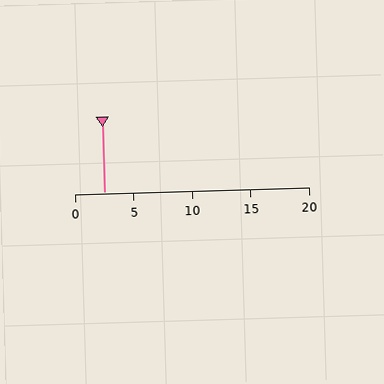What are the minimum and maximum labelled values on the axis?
The axis runs from 0 to 20.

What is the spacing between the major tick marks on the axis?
The major ticks are spaced 5 apart.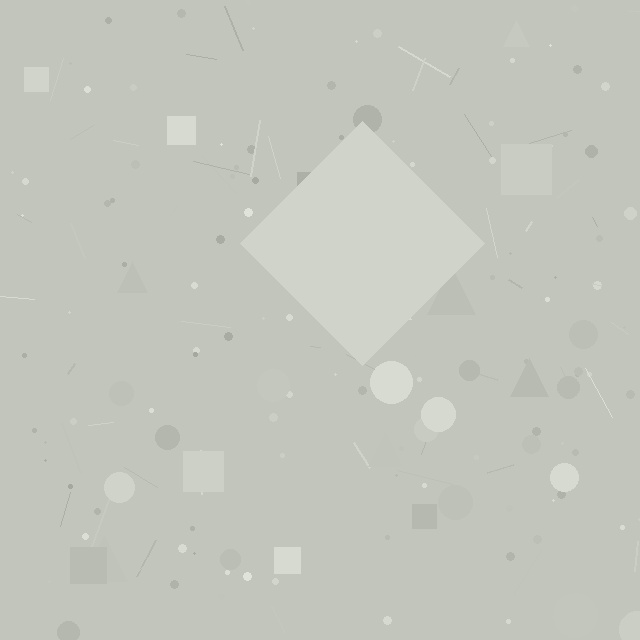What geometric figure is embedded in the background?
A diamond is embedded in the background.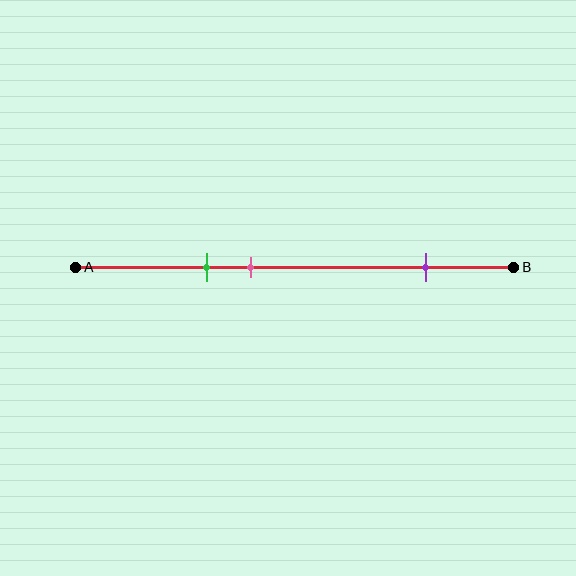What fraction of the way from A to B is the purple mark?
The purple mark is approximately 80% (0.8) of the way from A to B.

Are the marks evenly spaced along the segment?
No, the marks are not evenly spaced.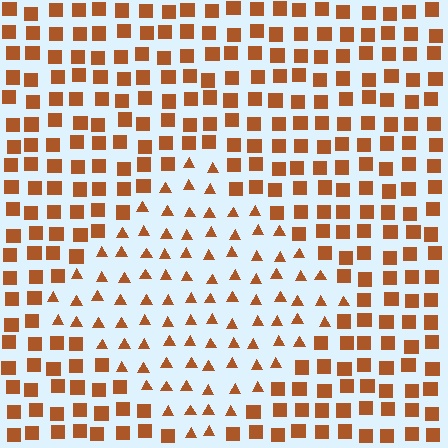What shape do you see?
I see a diamond.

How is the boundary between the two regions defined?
The boundary is defined by a change in element shape: triangles inside vs. squares outside. All elements share the same color and spacing.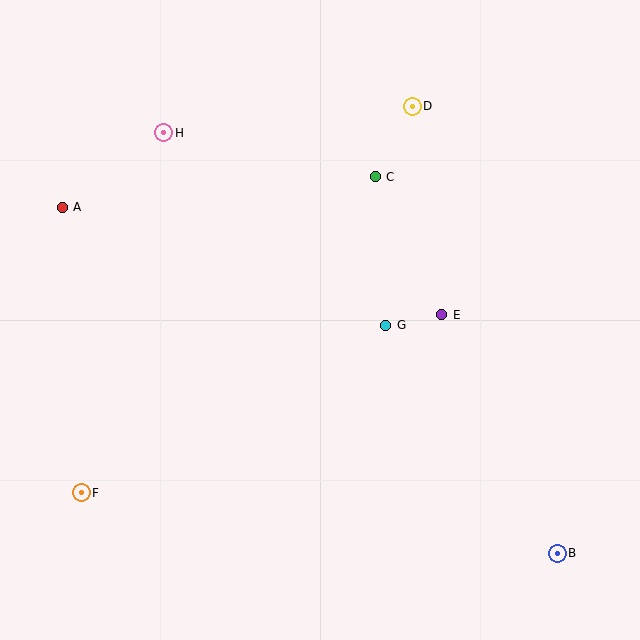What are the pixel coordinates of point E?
Point E is at (442, 315).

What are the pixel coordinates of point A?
Point A is at (62, 207).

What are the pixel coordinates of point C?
Point C is at (375, 177).